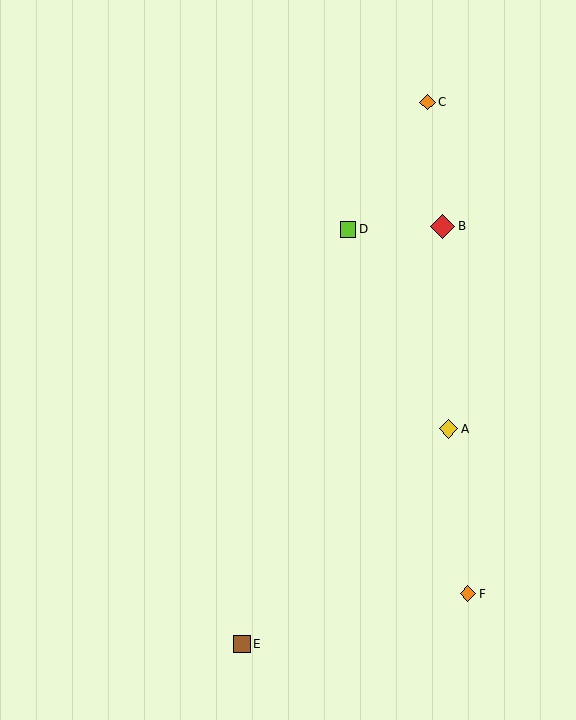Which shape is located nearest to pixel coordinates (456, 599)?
The orange diamond (labeled F) at (468, 594) is nearest to that location.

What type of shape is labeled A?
Shape A is a yellow diamond.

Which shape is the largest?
The red diamond (labeled B) is the largest.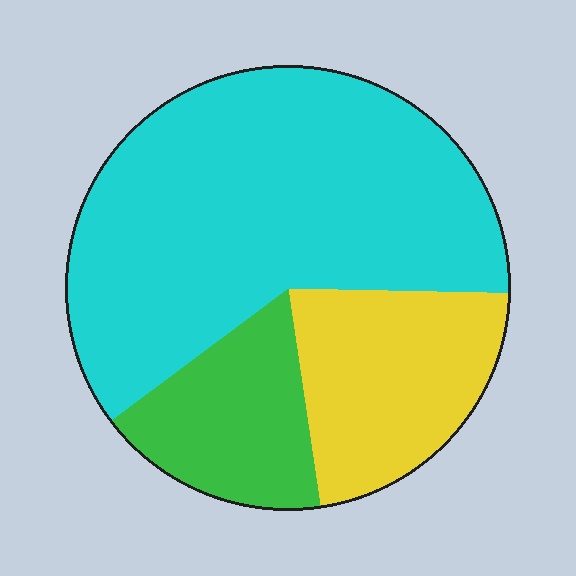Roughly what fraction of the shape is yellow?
Yellow takes up about one fifth (1/5) of the shape.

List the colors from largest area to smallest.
From largest to smallest: cyan, yellow, green.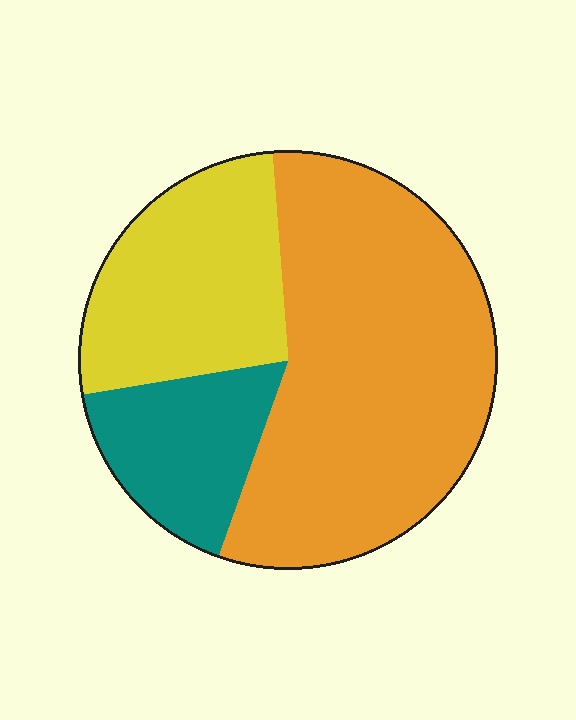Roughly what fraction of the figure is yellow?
Yellow takes up about one quarter (1/4) of the figure.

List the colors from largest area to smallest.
From largest to smallest: orange, yellow, teal.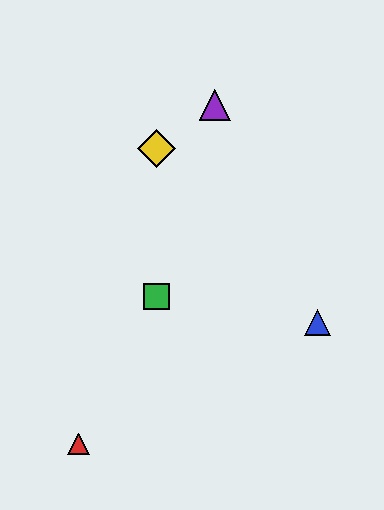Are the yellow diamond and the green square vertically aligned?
Yes, both are at x≈157.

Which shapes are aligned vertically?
The green square, the yellow diamond are aligned vertically.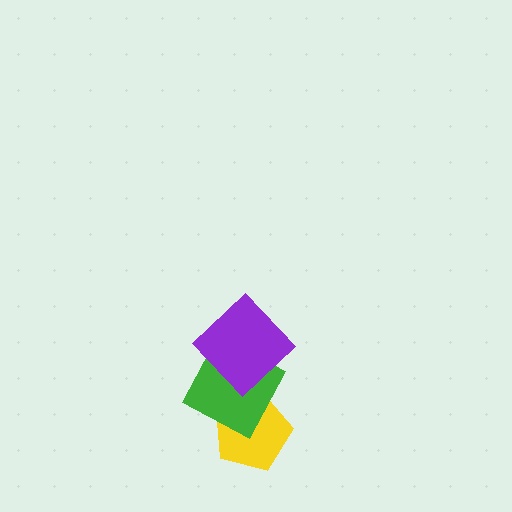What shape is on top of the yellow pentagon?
The green square is on top of the yellow pentagon.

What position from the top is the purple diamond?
The purple diamond is 1st from the top.